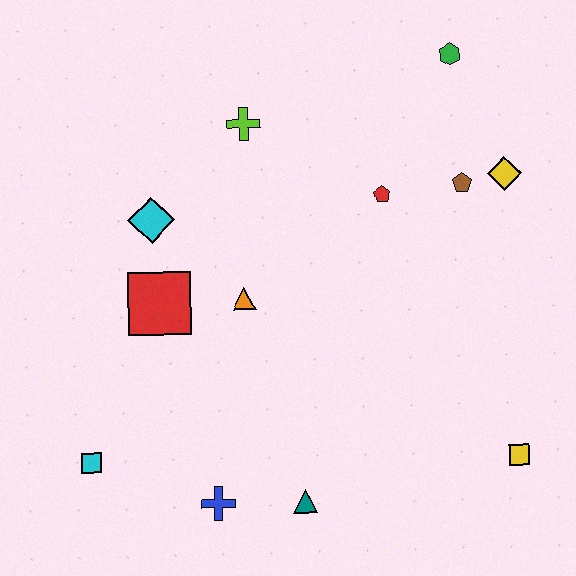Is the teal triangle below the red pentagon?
Yes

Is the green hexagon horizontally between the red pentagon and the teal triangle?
No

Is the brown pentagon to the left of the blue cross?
No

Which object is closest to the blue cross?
The teal triangle is closest to the blue cross.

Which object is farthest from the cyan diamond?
The yellow square is farthest from the cyan diamond.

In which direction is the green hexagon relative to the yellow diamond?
The green hexagon is above the yellow diamond.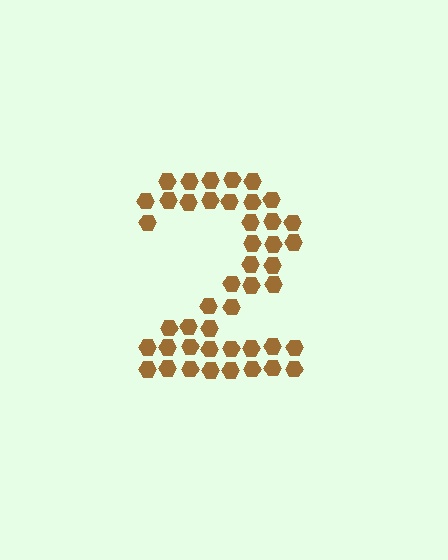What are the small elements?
The small elements are hexagons.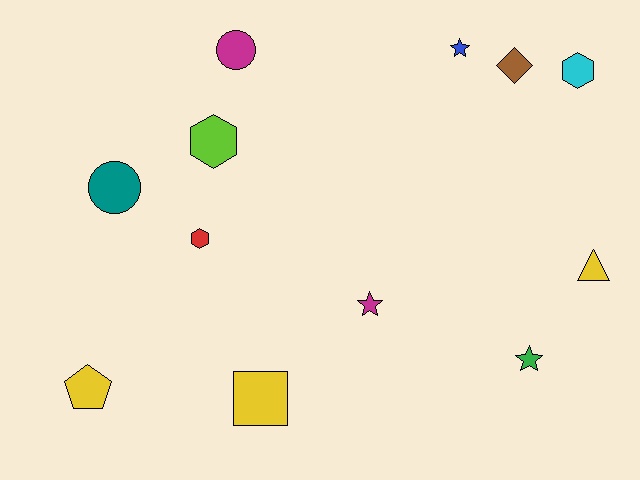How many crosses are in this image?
There are no crosses.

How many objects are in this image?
There are 12 objects.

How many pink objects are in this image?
There are no pink objects.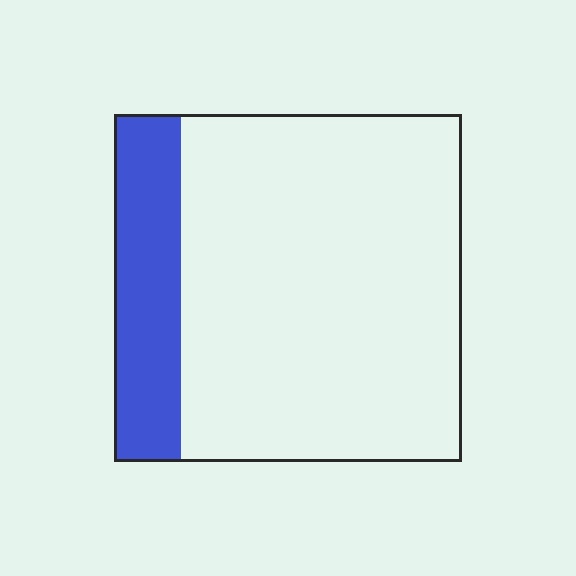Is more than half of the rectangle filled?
No.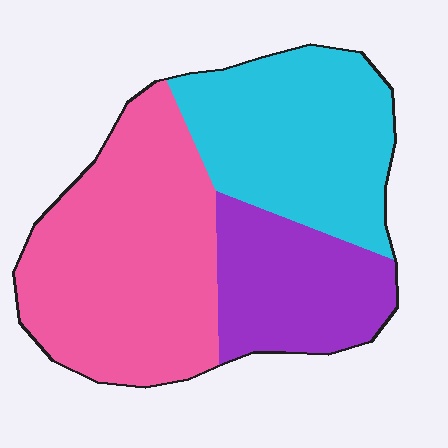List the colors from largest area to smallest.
From largest to smallest: pink, cyan, purple.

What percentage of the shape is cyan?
Cyan takes up between a quarter and a half of the shape.